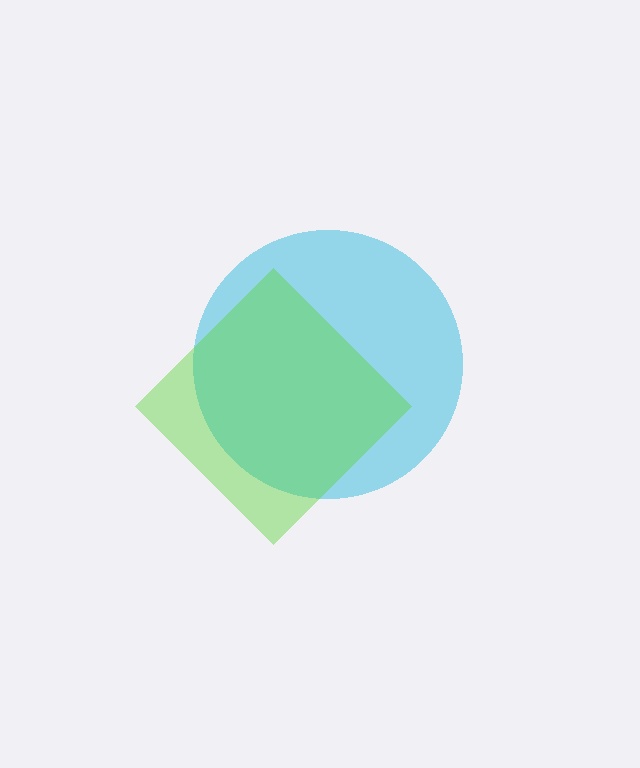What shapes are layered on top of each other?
The layered shapes are: a cyan circle, a lime diamond.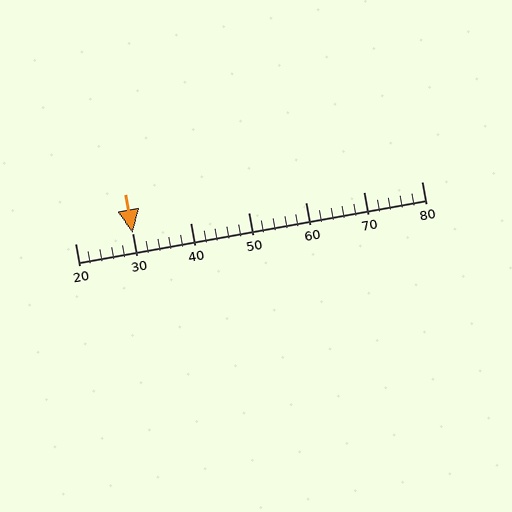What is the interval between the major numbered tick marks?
The major tick marks are spaced 10 units apart.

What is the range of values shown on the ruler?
The ruler shows values from 20 to 80.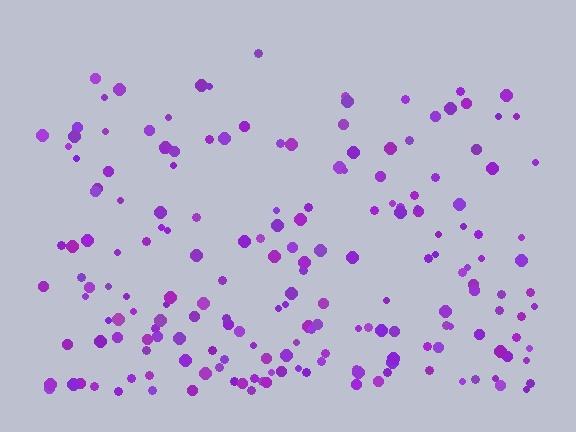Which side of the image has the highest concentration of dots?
The bottom.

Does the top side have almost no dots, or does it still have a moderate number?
Still a moderate number, just noticeably fewer than the bottom.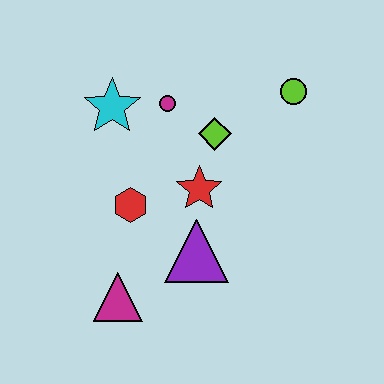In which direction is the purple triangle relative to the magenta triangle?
The purple triangle is to the right of the magenta triangle.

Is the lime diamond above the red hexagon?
Yes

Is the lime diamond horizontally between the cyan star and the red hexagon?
No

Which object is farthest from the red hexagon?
The lime circle is farthest from the red hexagon.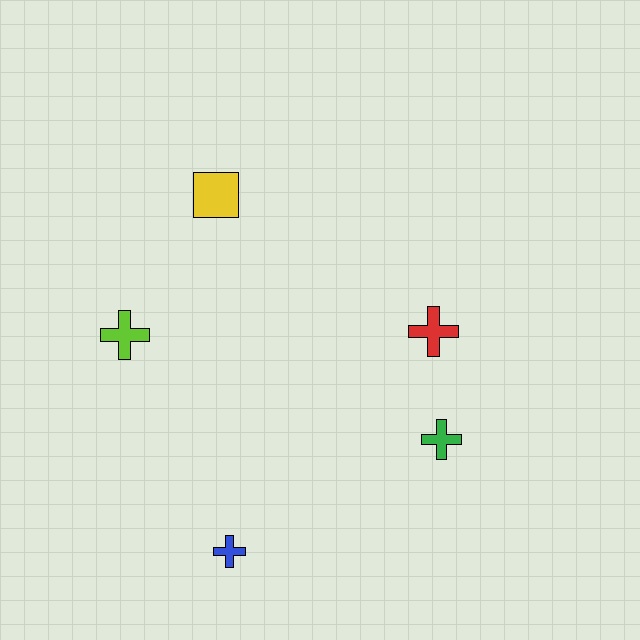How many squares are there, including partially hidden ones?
There is 1 square.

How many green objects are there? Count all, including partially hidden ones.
There is 1 green object.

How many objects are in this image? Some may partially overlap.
There are 5 objects.